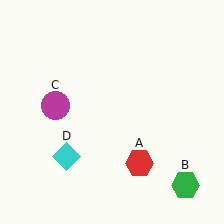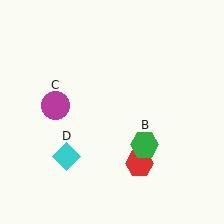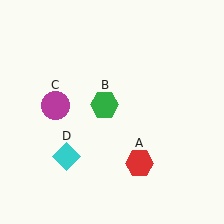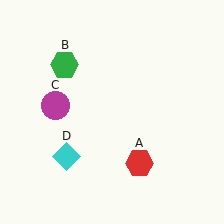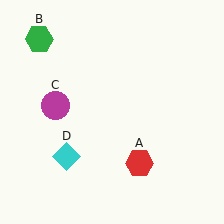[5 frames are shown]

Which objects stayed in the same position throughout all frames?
Red hexagon (object A) and magenta circle (object C) and cyan diamond (object D) remained stationary.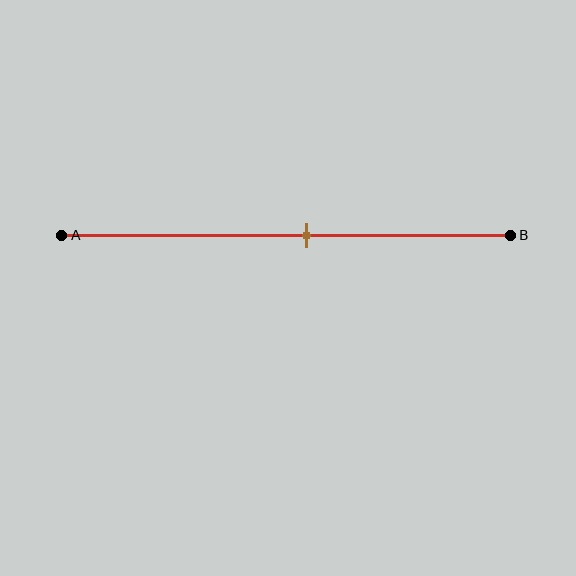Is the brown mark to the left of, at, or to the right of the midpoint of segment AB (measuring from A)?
The brown mark is to the right of the midpoint of segment AB.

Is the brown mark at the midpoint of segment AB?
No, the mark is at about 55% from A, not at the 50% midpoint.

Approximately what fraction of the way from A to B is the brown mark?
The brown mark is approximately 55% of the way from A to B.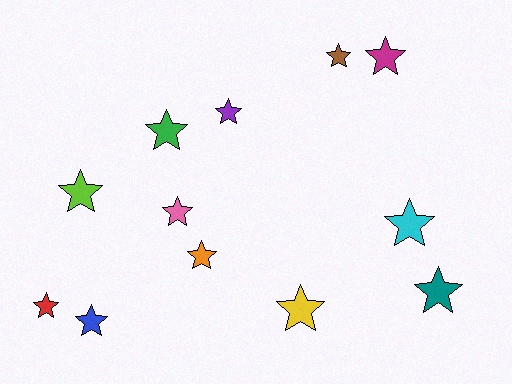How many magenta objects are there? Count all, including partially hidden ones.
There is 1 magenta object.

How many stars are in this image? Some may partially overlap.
There are 12 stars.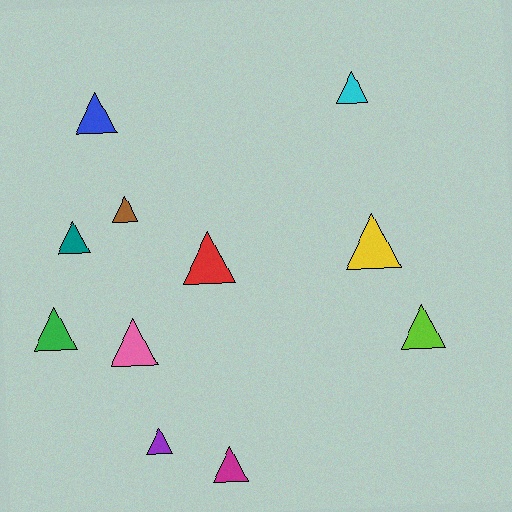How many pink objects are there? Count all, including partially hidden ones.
There is 1 pink object.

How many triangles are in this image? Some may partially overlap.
There are 11 triangles.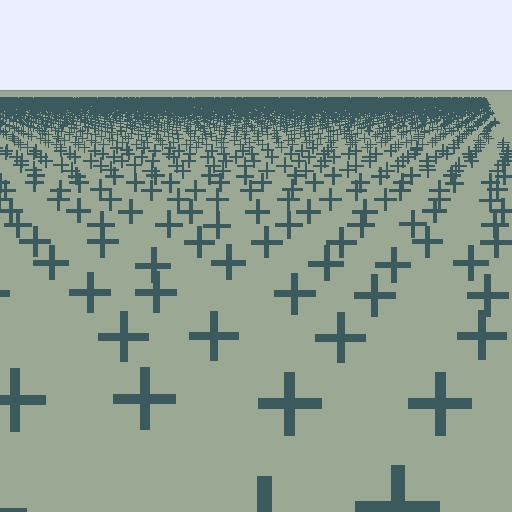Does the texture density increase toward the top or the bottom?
Density increases toward the top.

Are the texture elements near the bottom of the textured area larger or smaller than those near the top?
Larger. Near the bottom, elements are closer to the viewer and appear at a bigger on-screen size.